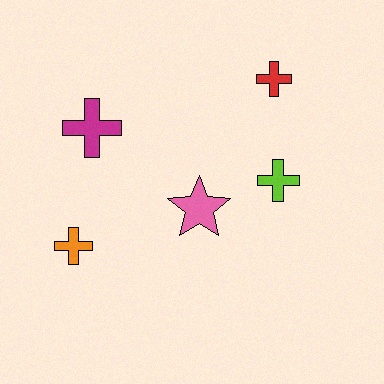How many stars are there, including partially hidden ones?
There is 1 star.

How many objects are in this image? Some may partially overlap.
There are 5 objects.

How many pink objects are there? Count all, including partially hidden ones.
There is 1 pink object.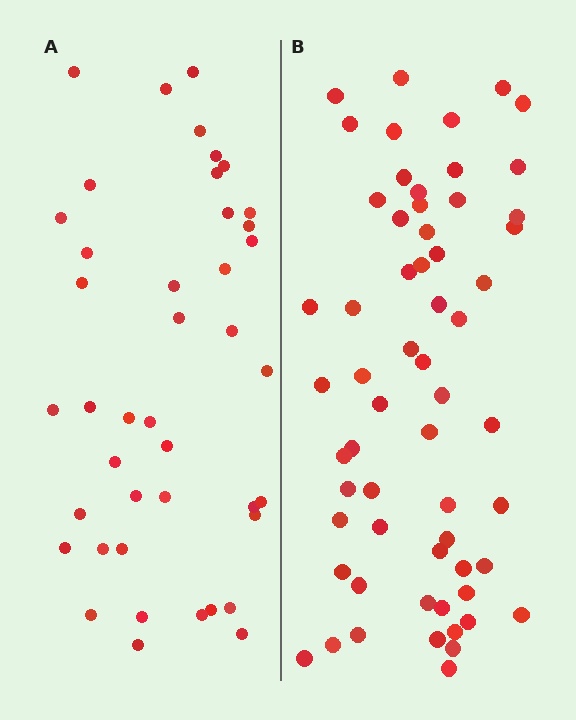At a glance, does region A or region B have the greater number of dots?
Region B (the right region) has more dots.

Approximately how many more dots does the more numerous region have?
Region B has approximately 20 more dots than region A.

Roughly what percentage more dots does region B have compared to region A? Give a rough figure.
About 45% more.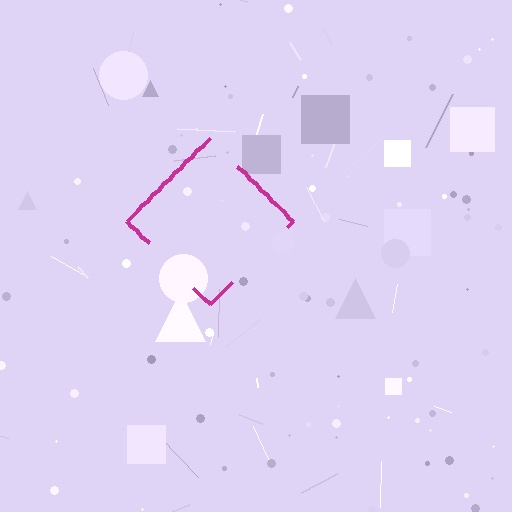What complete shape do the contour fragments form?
The contour fragments form a diamond.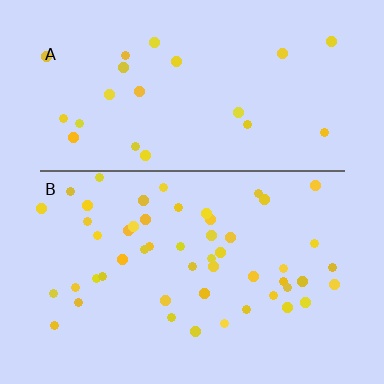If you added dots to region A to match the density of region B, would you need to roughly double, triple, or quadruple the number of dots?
Approximately double.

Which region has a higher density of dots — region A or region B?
B (the bottom).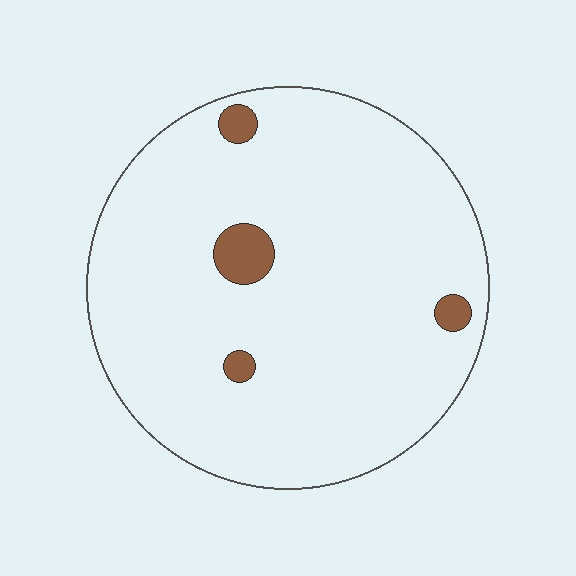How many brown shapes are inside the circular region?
4.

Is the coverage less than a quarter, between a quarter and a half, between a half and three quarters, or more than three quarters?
Less than a quarter.